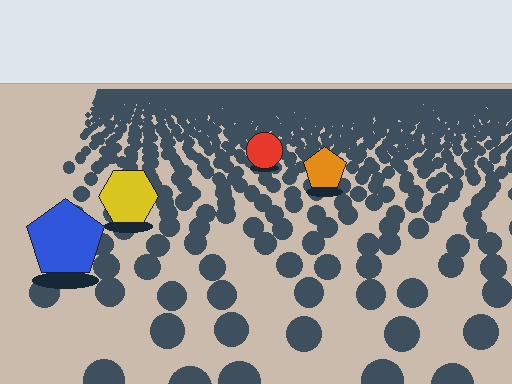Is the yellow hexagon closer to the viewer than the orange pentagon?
Yes. The yellow hexagon is closer — you can tell from the texture gradient: the ground texture is coarser near it.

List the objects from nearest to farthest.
From nearest to farthest: the blue pentagon, the yellow hexagon, the orange pentagon, the red circle.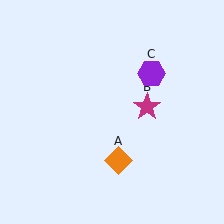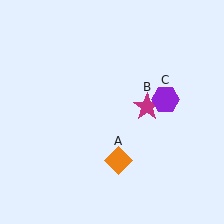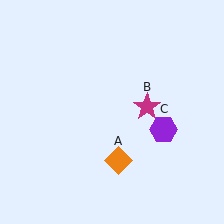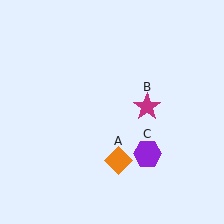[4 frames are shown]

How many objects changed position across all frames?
1 object changed position: purple hexagon (object C).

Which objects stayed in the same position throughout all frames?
Orange diamond (object A) and magenta star (object B) remained stationary.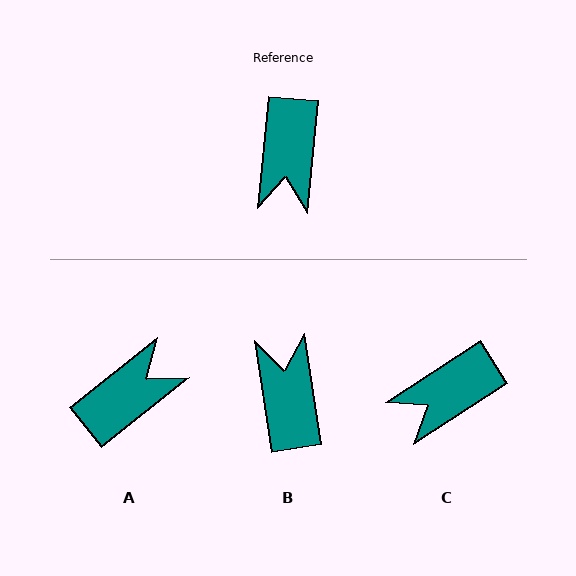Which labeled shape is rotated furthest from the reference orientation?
B, about 166 degrees away.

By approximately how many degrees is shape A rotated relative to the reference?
Approximately 134 degrees counter-clockwise.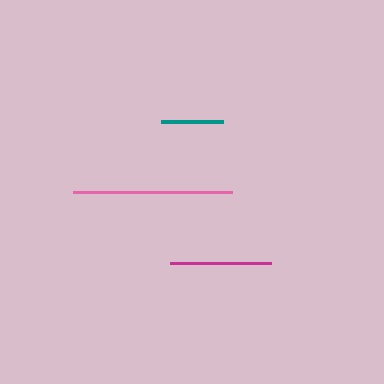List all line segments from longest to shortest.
From longest to shortest: pink, magenta, teal.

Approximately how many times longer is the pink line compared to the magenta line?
The pink line is approximately 1.6 times the length of the magenta line.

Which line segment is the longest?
The pink line is the longest at approximately 159 pixels.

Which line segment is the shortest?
The teal line is the shortest at approximately 62 pixels.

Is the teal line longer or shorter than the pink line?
The pink line is longer than the teal line.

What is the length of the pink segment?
The pink segment is approximately 159 pixels long.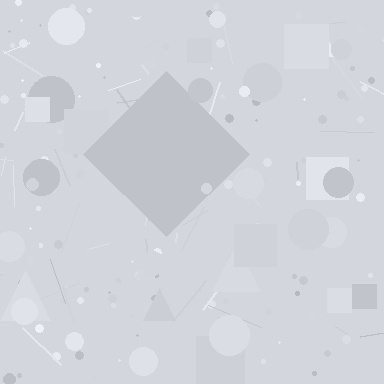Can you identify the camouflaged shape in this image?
The camouflaged shape is a diamond.